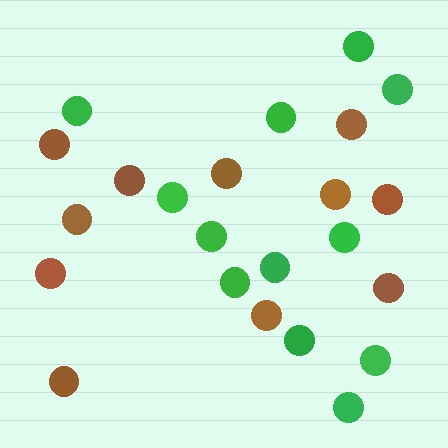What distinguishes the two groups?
There are 2 groups: one group of brown circles (11) and one group of green circles (12).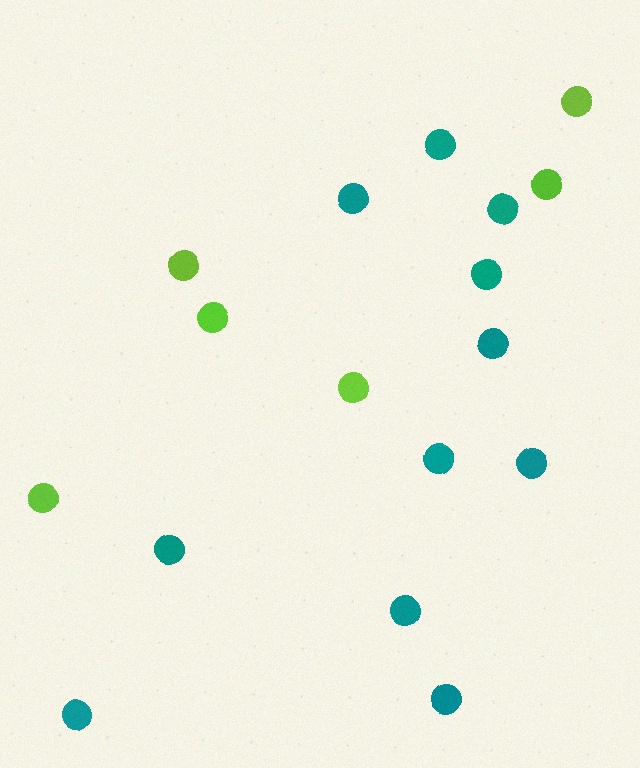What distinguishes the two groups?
There are 2 groups: one group of teal circles (11) and one group of lime circles (6).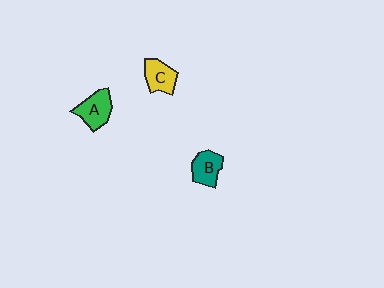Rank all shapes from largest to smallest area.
From largest to smallest: A (green), B (teal), C (yellow).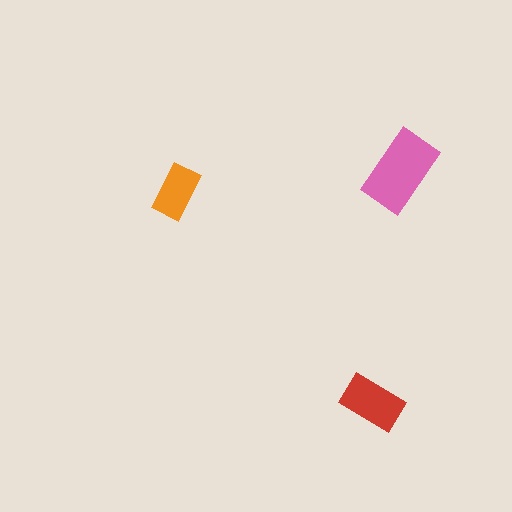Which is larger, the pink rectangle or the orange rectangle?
The pink one.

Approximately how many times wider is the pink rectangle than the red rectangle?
About 1.5 times wider.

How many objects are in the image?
There are 3 objects in the image.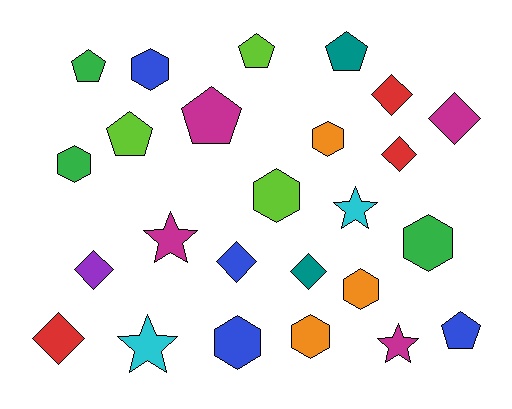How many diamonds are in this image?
There are 7 diamonds.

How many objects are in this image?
There are 25 objects.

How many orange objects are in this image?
There are 3 orange objects.